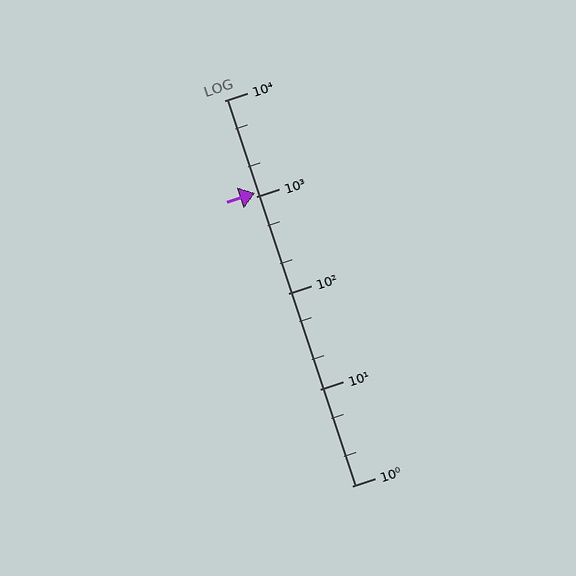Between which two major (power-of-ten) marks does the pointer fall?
The pointer is between 1000 and 10000.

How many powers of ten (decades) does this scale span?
The scale spans 4 decades, from 1 to 10000.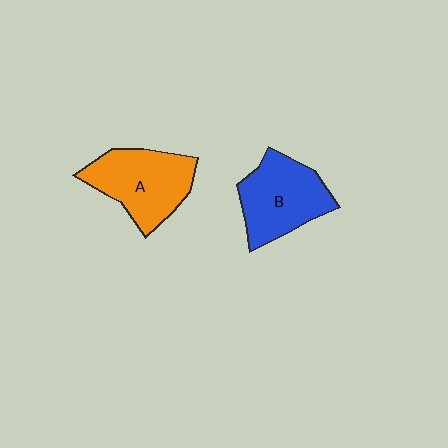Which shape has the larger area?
Shape A (orange).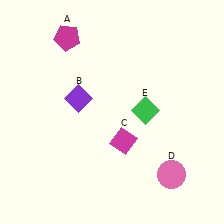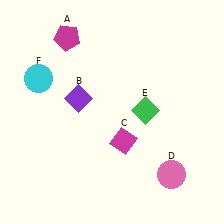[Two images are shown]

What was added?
A cyan circle (F) was added in Image 2.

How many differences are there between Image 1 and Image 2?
There is 1 difference between the two images.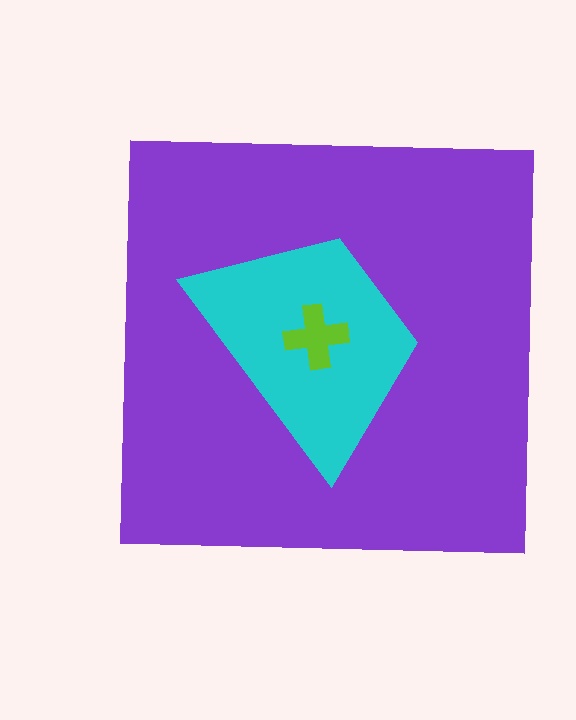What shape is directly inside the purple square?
The cyan trapezoid.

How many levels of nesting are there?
3.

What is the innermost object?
The lime cross.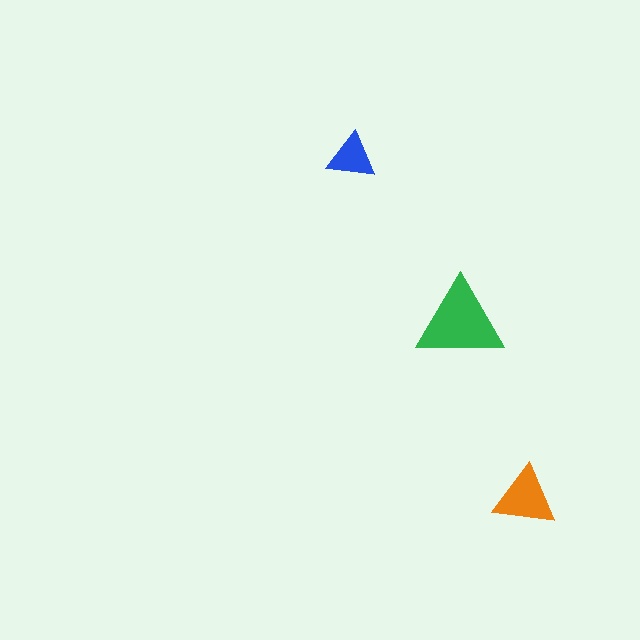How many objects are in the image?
There are 3 objects in the image.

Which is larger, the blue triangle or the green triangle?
The green one.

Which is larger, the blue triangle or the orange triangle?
The orange one.